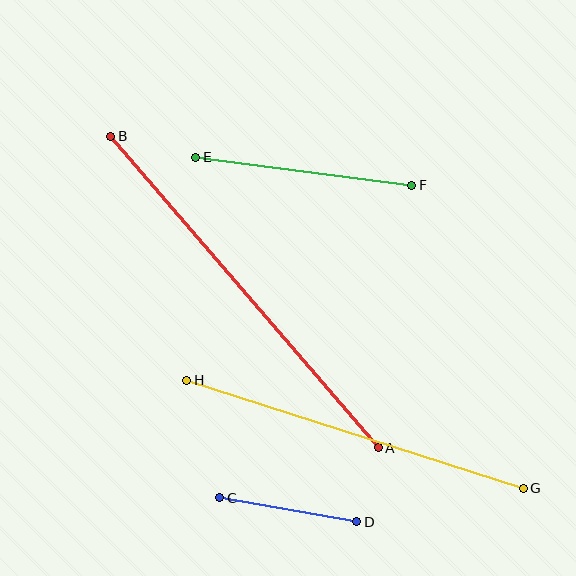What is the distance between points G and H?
The distance is approximately 354 pixels.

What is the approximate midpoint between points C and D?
The midpoint is at approximately (288, 510) pixels.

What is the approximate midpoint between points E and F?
The midpoint is at approximately (304, 171) pixels.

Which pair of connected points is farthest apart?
Points A and B are farthest apart.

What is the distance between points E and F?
The distance is approximately 217 pixels.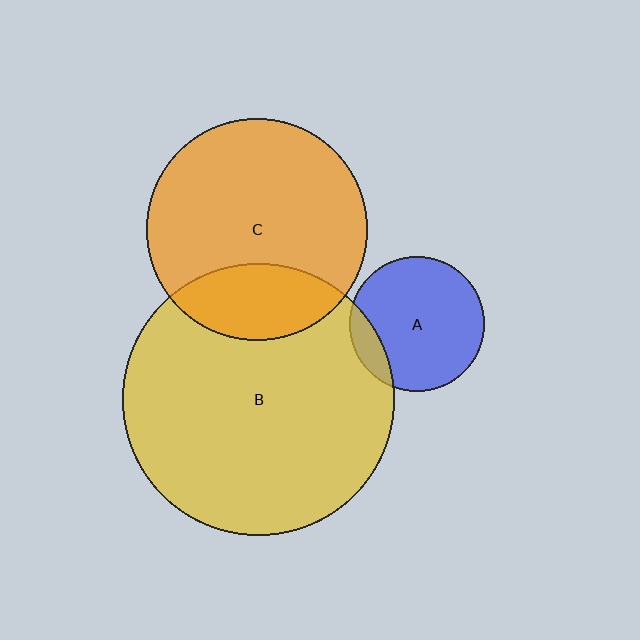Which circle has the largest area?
Circle B (yellow).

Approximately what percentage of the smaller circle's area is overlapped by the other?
Approximately 15%.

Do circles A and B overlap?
Yes.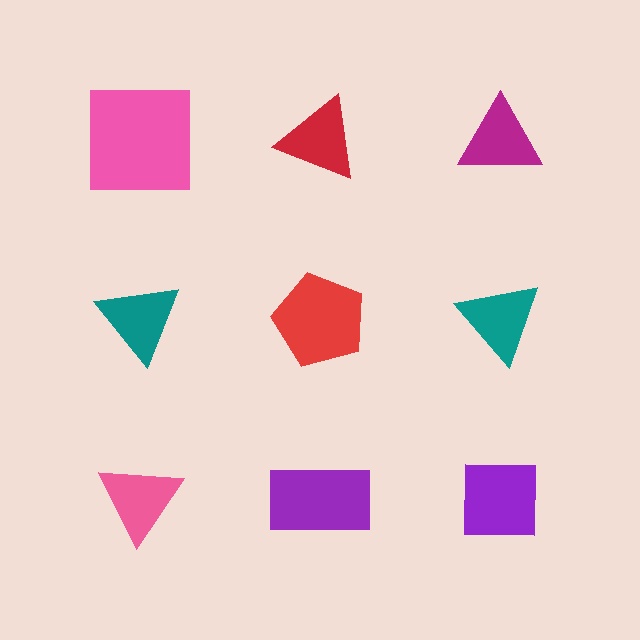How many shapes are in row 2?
3 shapes.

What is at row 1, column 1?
A pink square.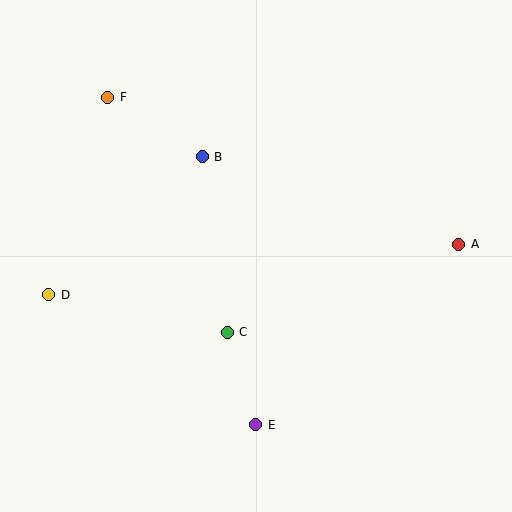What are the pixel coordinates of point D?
Point D is at (49, 295).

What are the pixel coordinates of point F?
Point F is at (108, 97).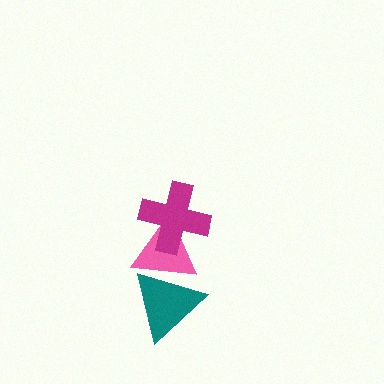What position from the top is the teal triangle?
The teal triangle is 3rd from the top.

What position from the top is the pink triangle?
The pink triangle is 2nd from the top.